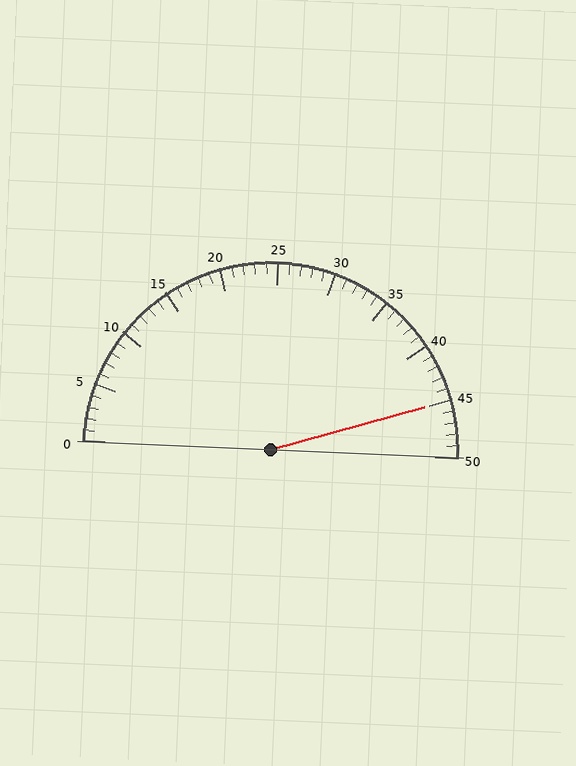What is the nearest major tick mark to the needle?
The nearest major tick mark is 45.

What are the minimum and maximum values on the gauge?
The gauge ranges from 0 to 50.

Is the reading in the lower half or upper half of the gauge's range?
The reading is in the upper half of the range (0 to 50).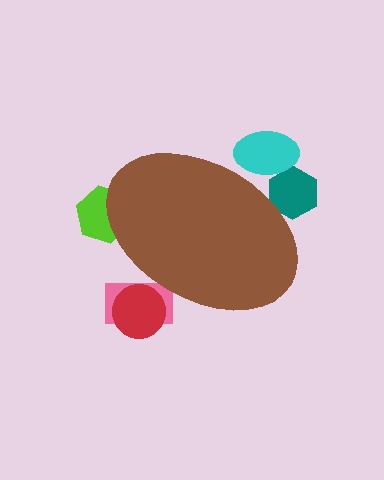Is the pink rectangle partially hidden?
Yes, the pink rectangle is partially hidden behind the brown ellipse.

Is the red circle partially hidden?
Yes, the red circle is partially hidden behind the brown ellipse.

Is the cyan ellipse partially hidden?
Yes, the cyan ellipse is partially hidden behind the brown ellipse.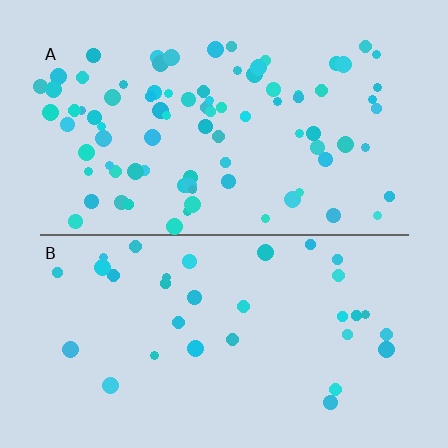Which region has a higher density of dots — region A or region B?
A (the top).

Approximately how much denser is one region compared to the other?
Approximately 2.6× — region A over region B.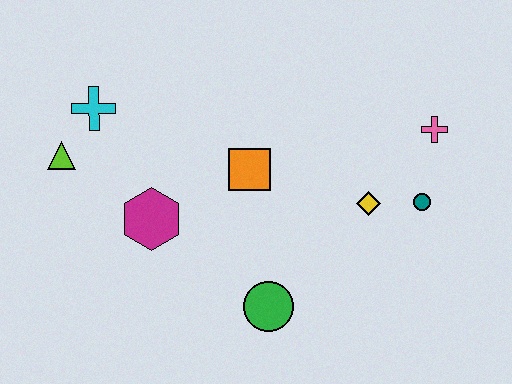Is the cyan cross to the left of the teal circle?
Yes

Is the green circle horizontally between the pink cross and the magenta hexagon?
Yes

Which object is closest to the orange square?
The magenta hexagon is closest to the orange square.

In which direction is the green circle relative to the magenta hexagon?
The green circle is to the right of the magenta hexagon.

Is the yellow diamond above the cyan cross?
No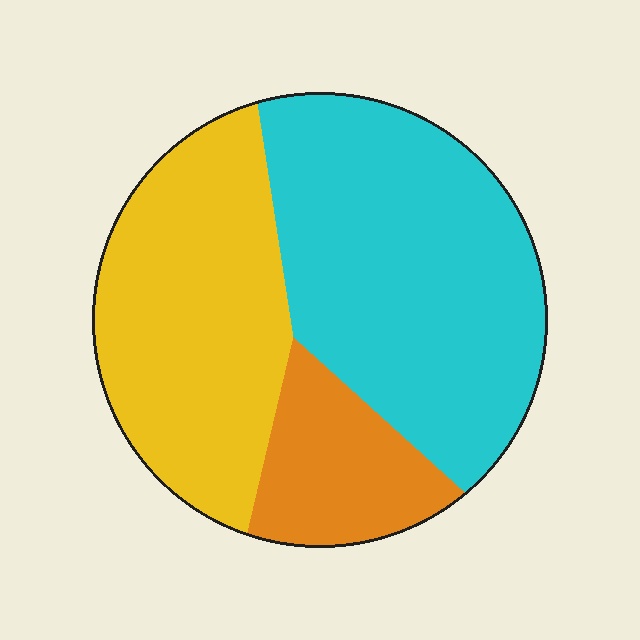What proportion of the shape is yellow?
Yellow takes up about three eighths (3/8) of the shape.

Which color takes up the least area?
Orange, at roughly 15%.